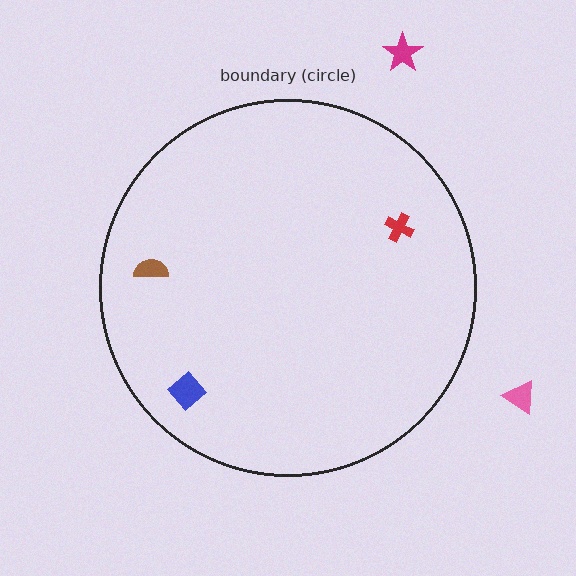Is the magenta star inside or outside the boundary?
Outside.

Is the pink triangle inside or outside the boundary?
Outside.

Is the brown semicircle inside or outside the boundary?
Inside.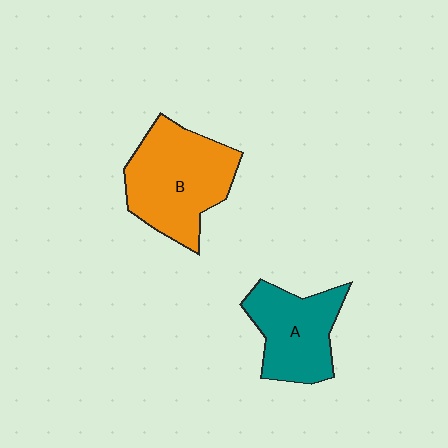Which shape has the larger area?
Shape B (orange).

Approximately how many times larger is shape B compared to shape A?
Approximately 1.4 times.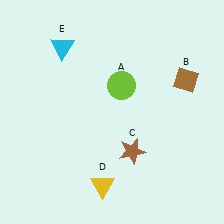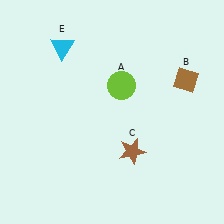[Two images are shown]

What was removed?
The yellow triangle (D) was removed in Image 2.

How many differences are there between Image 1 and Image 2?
There is 1 difference between the two images.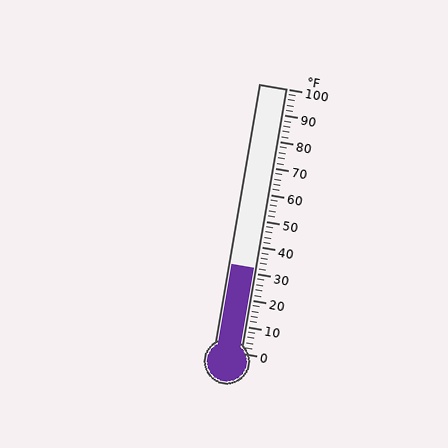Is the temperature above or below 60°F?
The temperature is below 60°F.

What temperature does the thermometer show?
The thermometer shows approximately 32°F.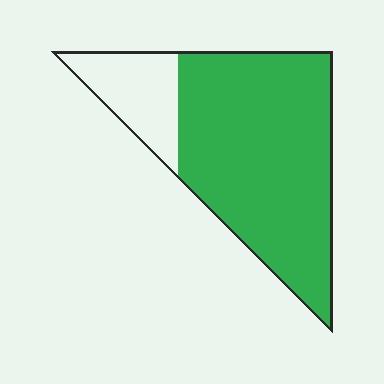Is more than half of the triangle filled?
Yes.